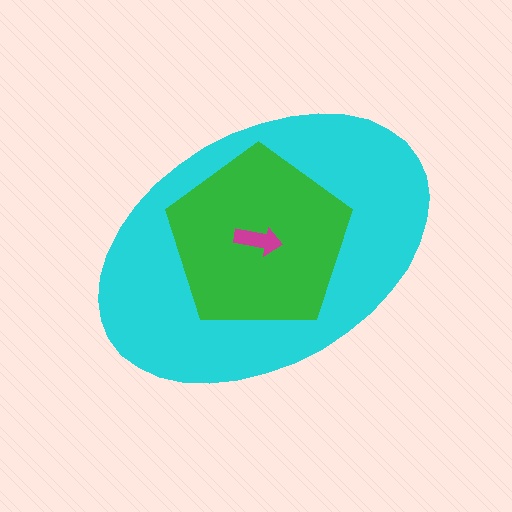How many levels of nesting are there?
3.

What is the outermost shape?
The cyan ellipse.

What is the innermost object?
The magenta arrow.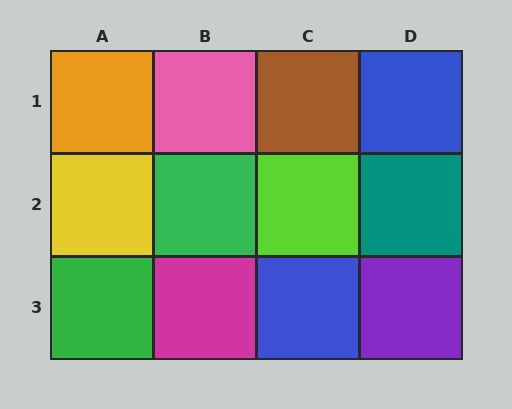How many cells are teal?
1 cell is teal.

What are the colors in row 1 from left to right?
Orange, pink, brown, blue.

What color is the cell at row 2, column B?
Green.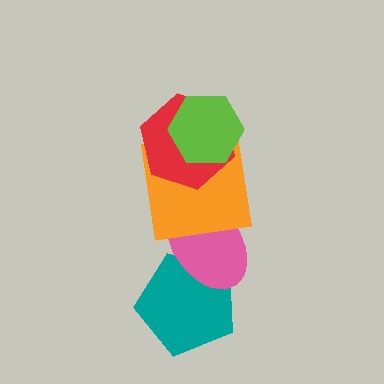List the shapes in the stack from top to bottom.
From top to bottom: the lime hexagon, the red hexagon, the orange square, the pink ellipse, the teal pentagon.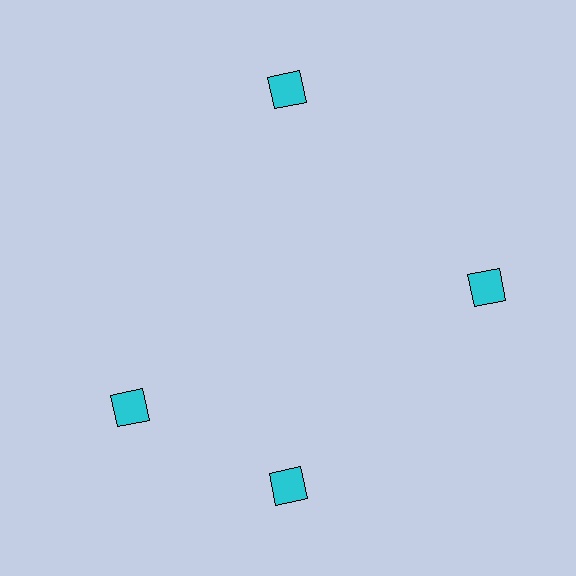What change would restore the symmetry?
The symmetry would be restored by rotating it back into even spacing with its neighbors so that all 4 diamonds sit at equal angles and equal distance from the center.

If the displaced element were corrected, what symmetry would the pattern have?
It would have 4-fold rotational symmetry — the pattern would map onto itself every 90 degrees.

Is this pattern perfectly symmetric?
No. The 4 cyan diamonds are arranged in a ring, but one element near the 9 o'clock position is rotated out of alignment along the ring, breaking the 4-fold rotational symmetry.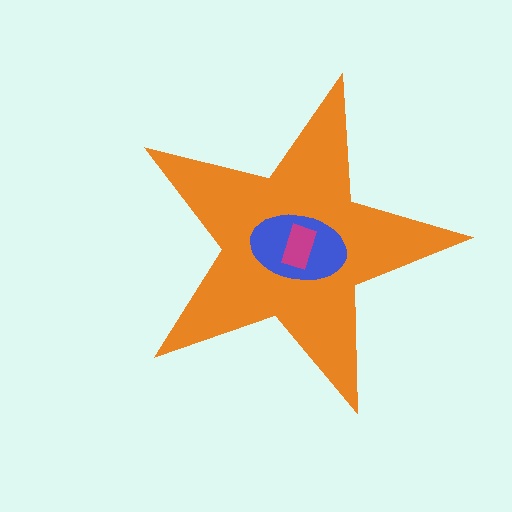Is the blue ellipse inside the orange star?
Yes.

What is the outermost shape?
The orange star.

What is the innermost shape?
The magenta rectangle.